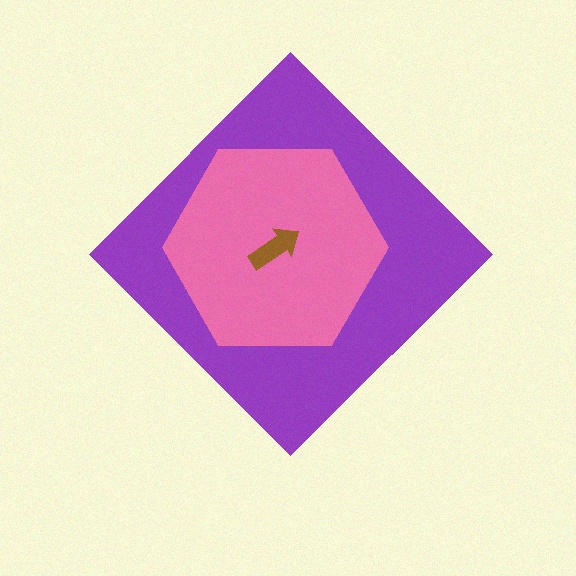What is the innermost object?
The brown arrow.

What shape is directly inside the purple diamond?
The pink hexagon.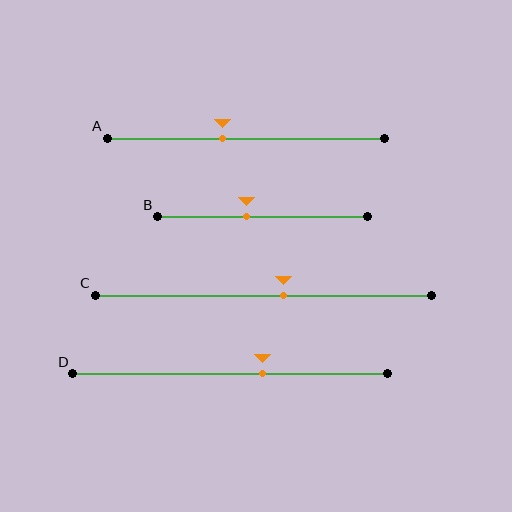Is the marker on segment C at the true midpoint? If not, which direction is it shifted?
No, the marker on segment C is shifted to the right by about 6% of the segment length.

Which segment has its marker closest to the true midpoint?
Segment C has its marker closest to the true midpoint.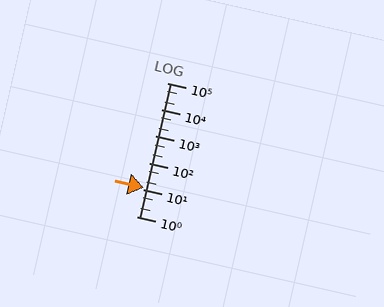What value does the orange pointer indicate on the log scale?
The pointer indicates approximately 12.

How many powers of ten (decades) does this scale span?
The scale spans 5 decades, from 1 to 100000.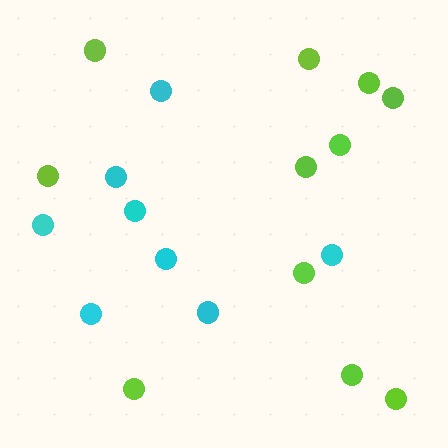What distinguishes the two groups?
There are 2 groups: one group of cyan circles (8) and one group of lime circles (11).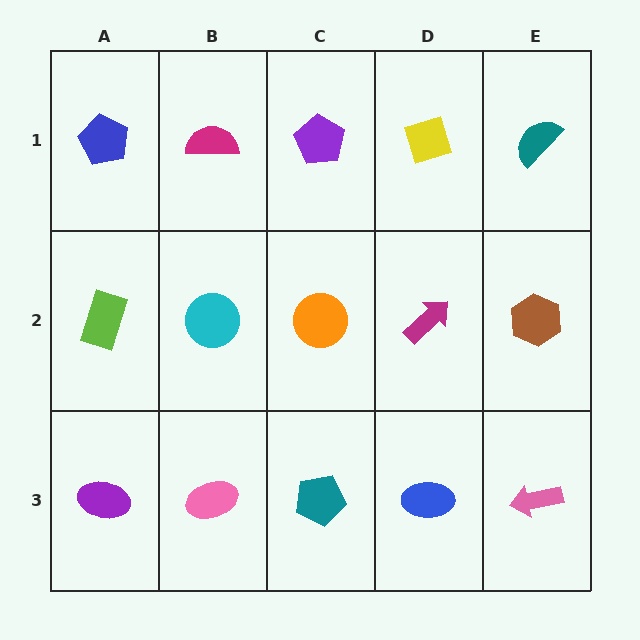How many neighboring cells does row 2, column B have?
4.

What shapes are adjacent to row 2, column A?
A blue pentagon (row 1, column A), a purple ellipse (row 3, column A), a cyan circle (row 2, column B).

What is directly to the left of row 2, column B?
A lime rectangle.